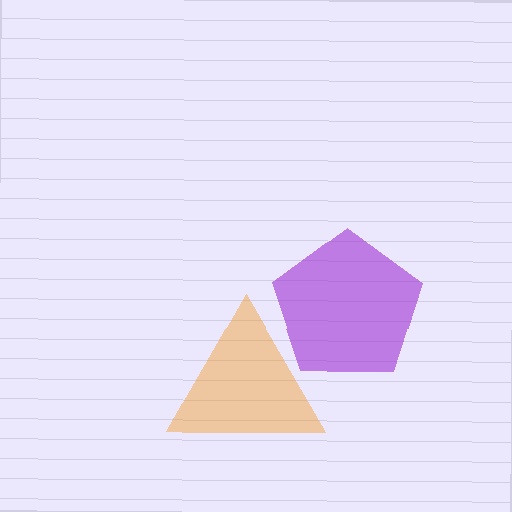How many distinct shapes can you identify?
There are 2 distinct shapes: a purple pentagon, an orange triangle.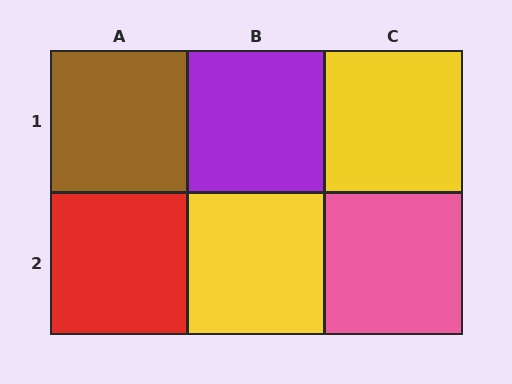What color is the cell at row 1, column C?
Yellow.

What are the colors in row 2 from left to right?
Red, yellow, pink.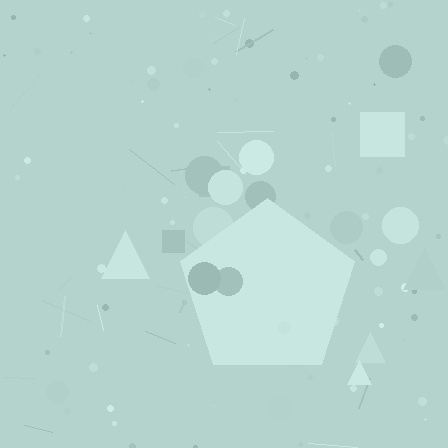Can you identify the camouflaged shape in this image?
The camouflaged shape is a pentagon.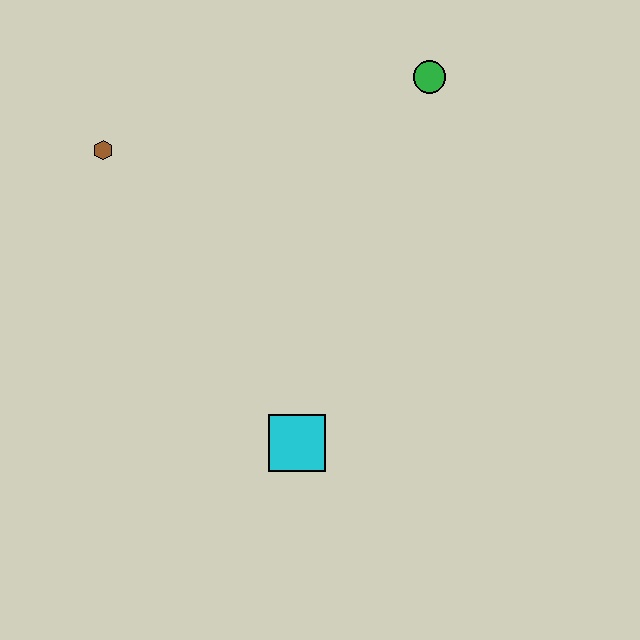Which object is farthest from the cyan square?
The green circle is farthest from the cyan square.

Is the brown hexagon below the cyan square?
No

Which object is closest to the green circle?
The brown hexagon is closest to the green circle.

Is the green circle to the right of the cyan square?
Yes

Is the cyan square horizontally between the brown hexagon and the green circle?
Yes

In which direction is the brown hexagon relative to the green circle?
The brown hexagon is to the left of the green circle.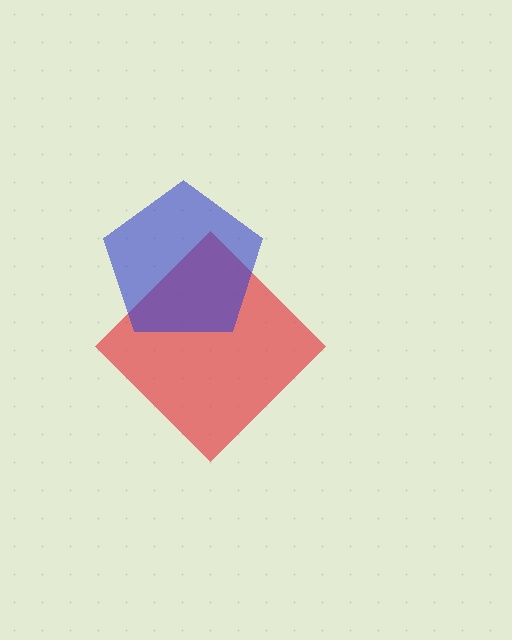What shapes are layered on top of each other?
The layered shapes are: a red diamond, a blue pentagon.